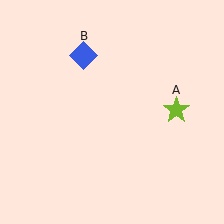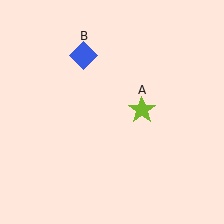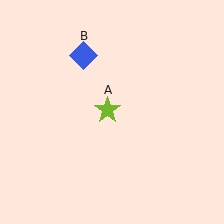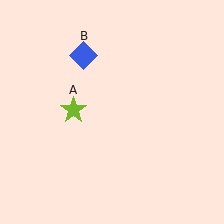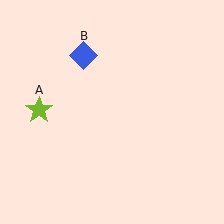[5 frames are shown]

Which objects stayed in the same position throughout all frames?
Blue diamond (object B) remained stationary.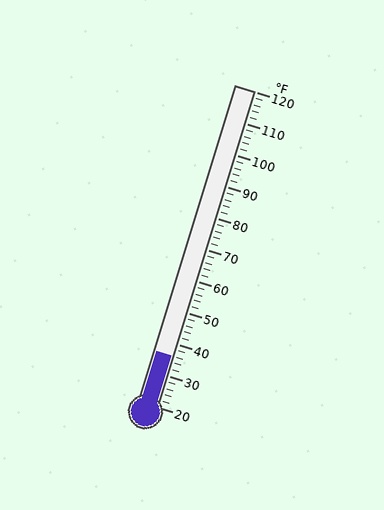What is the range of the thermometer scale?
The thermometer scale ranges from 20°F to 120°F.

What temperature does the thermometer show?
The thermometer shows approximately 36°F.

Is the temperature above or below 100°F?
The temperature is below 100°F.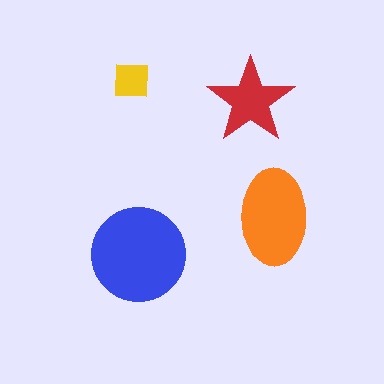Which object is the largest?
The blue circle.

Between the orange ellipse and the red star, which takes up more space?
The orange ellipse.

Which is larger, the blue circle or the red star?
The blue circle.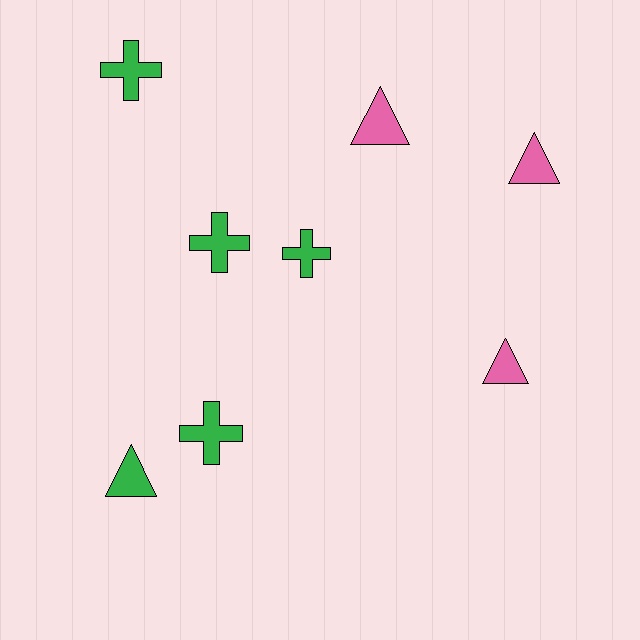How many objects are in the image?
There are 8 objects.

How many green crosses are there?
There are 4 green crosses.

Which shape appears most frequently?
Cross, with 4 objects.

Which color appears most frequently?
Green, with 5 objects.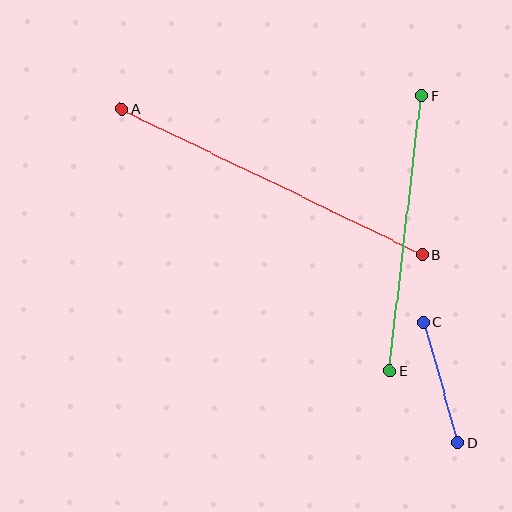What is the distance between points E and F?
The distance is approximately 277 pixels.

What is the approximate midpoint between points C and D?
The midpoint is at approximately (441, 383) pixels.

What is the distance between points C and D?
The distance is approximately 126 pixels.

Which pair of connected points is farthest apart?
Points A and B are farthest apart.